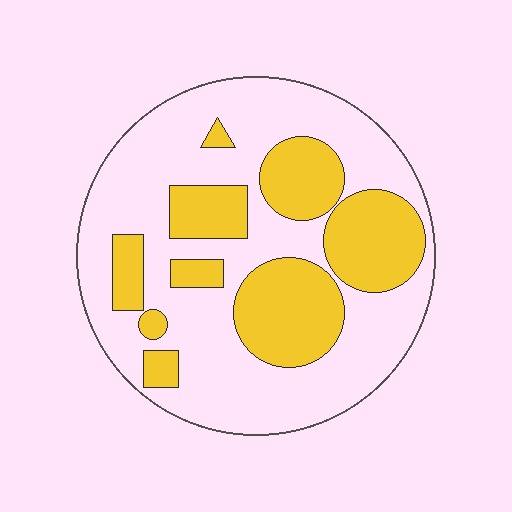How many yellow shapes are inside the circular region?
9.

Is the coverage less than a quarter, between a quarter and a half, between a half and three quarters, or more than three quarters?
Between a quarter and a half.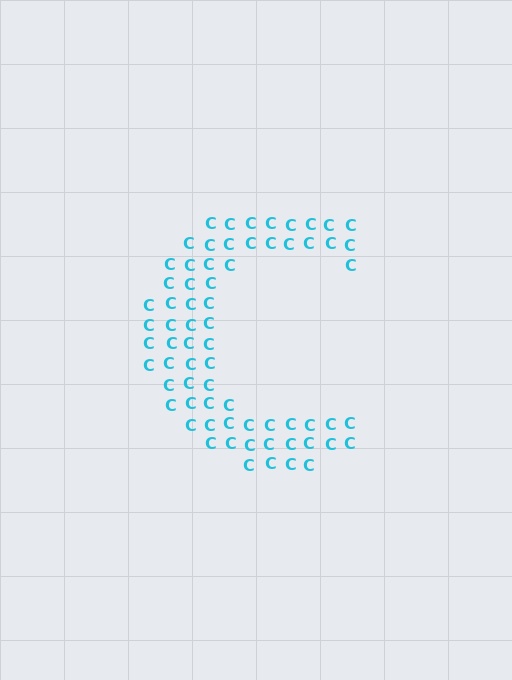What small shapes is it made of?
It is made of small letter C's.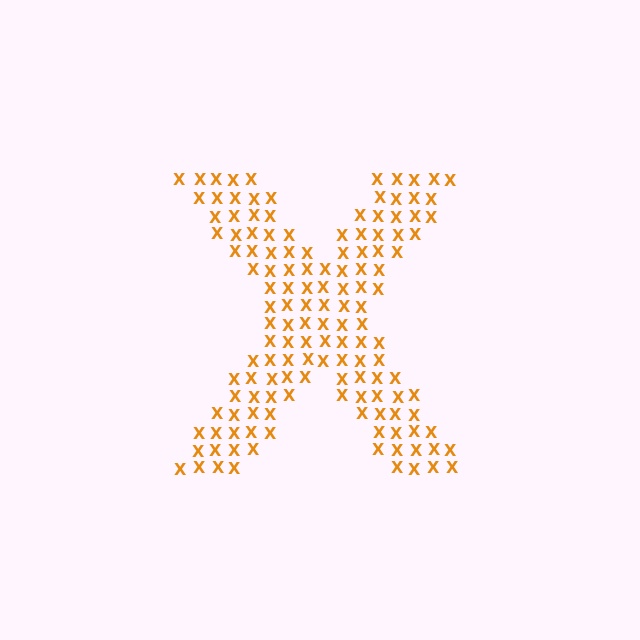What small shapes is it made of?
It is made of small letter X's.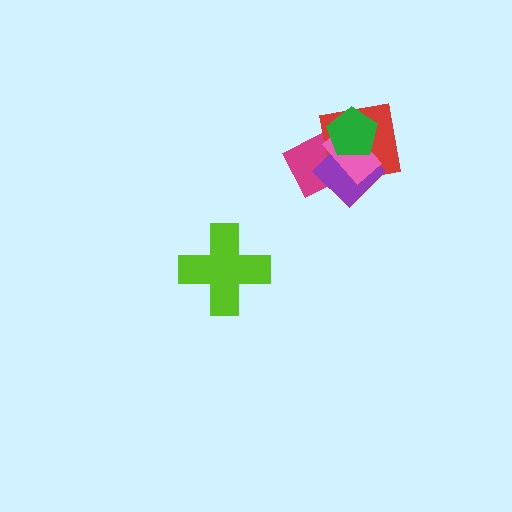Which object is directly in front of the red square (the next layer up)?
The purple diamond is directly in front of the red square.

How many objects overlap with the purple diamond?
4 objects overlap with the purple diamond.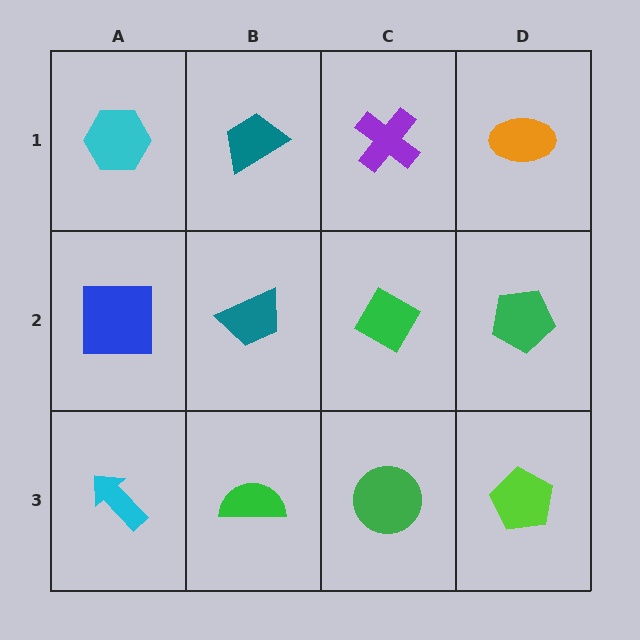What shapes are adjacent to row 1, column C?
A green diamond (row 2, column C), a teal trapezoid (row 1, column B), an orange ellipse (row 1, column D).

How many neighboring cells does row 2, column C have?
4.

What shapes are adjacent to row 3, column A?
A blue square (row 2, column A), a green semicircle (row 3, column B).